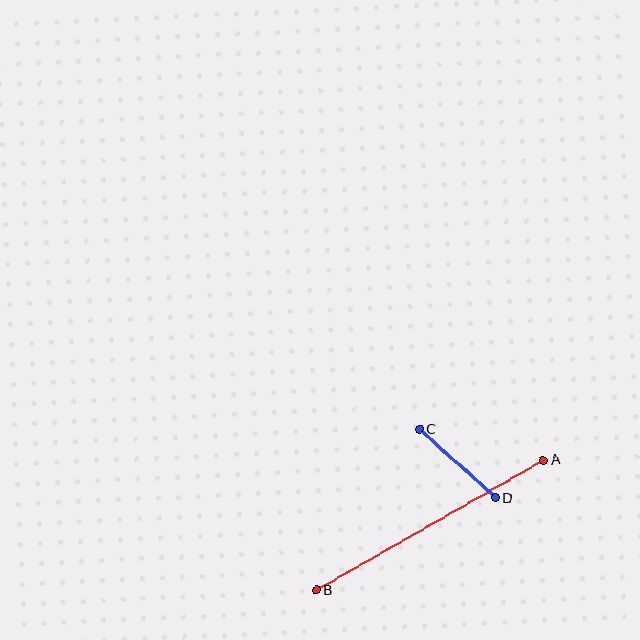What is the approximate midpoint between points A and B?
The midpoint is at approximately (430, 525) pixels.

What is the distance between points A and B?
The distance is approximately 262 pixels.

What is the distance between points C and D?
The distance is approximately 103 pixels.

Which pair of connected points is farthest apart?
Points A and B are farthest apart.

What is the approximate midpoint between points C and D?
The midpoint is at approximately (457, 464) pixels.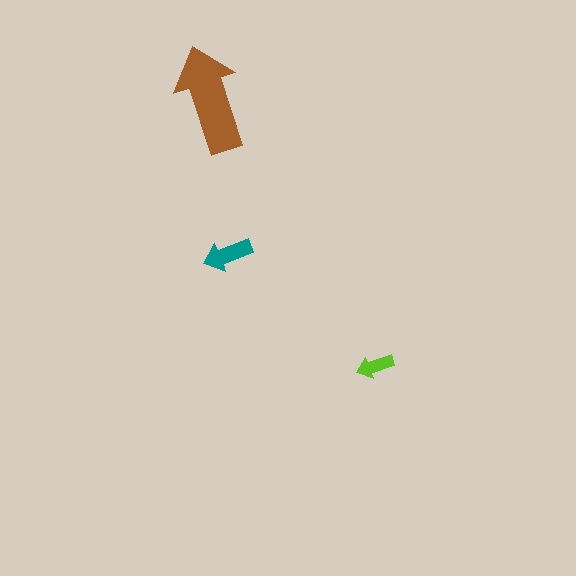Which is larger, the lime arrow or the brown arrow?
The brown one.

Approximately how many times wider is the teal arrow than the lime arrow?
About 1.5 times wider.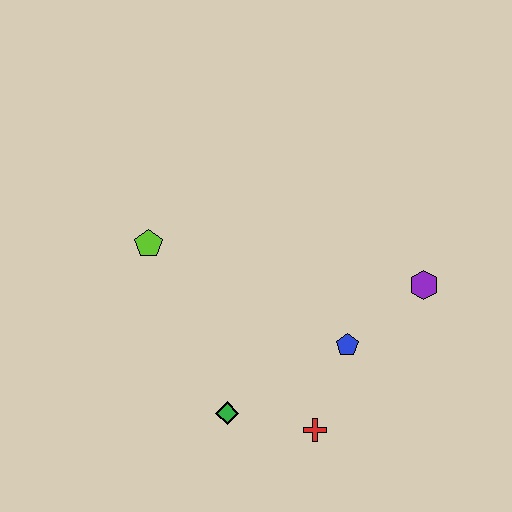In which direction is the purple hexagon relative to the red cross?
The purple hexagon is above the red cross.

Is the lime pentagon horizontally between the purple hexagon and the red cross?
No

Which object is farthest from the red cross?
The lime pentagon is farthest from the red cross.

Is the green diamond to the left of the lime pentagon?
No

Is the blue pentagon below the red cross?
No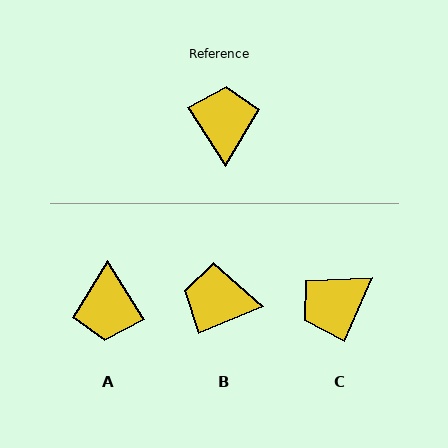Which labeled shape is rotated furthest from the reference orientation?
A, about 180 degrees away.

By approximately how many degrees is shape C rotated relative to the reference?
Approximately 124 degrees counter-clockwise.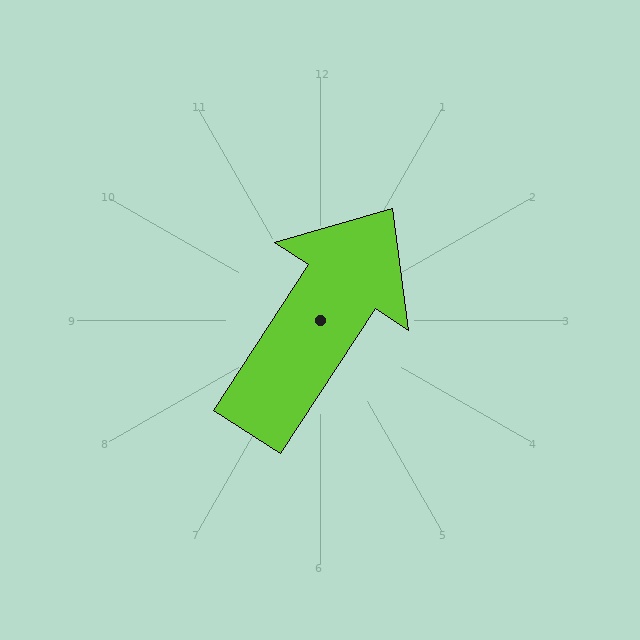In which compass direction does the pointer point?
Northeast.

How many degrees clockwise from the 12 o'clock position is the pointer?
Approximately 33 degrees.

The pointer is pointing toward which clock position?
Roughly 1 o'clock.